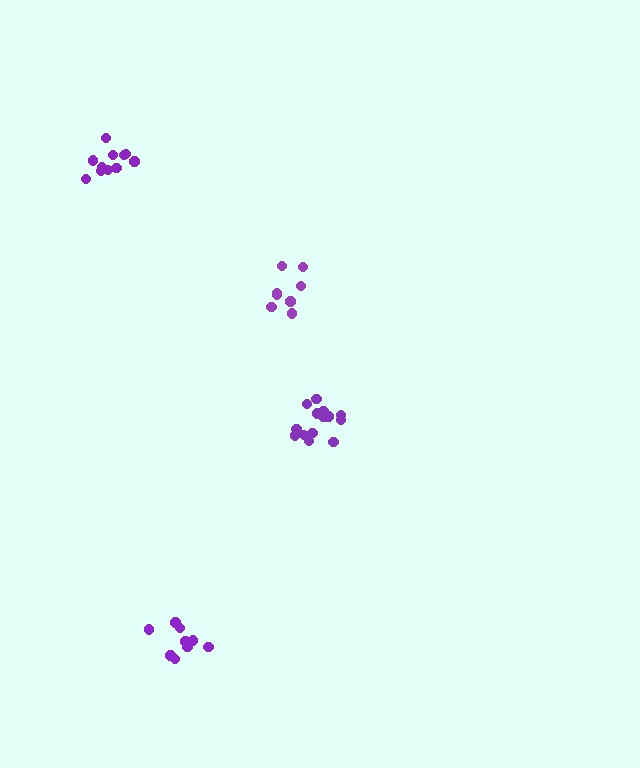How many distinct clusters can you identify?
There are 4 distinct clusters.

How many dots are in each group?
Group 1: 8 dots, Group 2: 11 dots, Group 3: 14 dots, Group 4: 9 dots (42 total).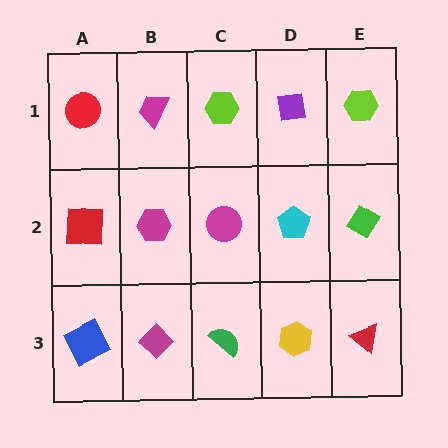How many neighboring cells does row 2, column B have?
4.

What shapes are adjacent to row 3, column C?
A magenta circle (row 2, column C), a magenta diamond (row 3, column B), a yellow hexagon (row 3, column D).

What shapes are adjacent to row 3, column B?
A magenta hexagon (row 2, column B), a blue square (row 3, column A), a green semicircle (row 3, column C).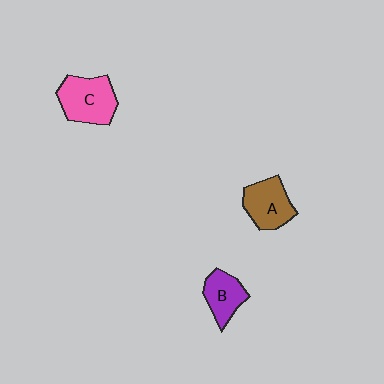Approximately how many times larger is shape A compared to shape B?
Approximately 1.2 times.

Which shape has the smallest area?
Shape B (purple).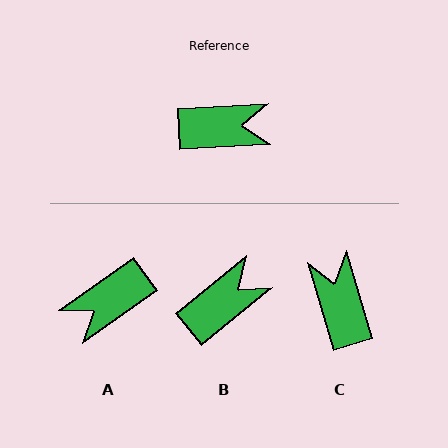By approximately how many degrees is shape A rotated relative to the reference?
Approximately 148 degrees clockwise.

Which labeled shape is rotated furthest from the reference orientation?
A, about 148 degrees away.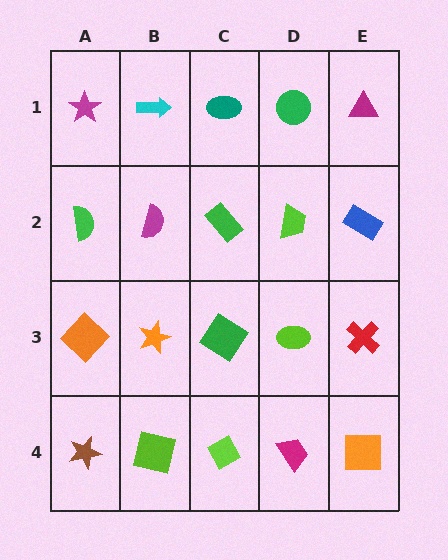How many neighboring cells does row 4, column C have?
3.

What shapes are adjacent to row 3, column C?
A green rectangle (row 2, column C), a lime diamond (row 4, column C), an orange star (row 3, column B), a lime ellipse (row 3, column D).